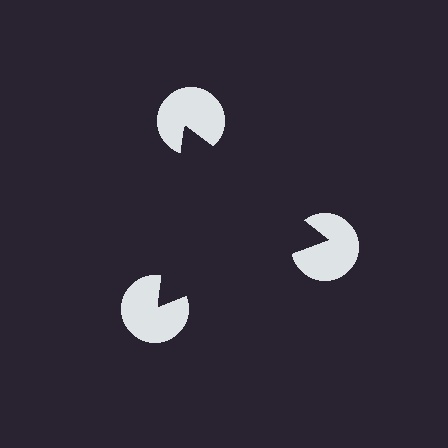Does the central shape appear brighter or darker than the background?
It typically appears slightly darker than the background, even though no actual brightness change is drawn.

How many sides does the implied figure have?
3 sides.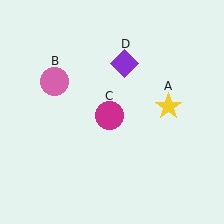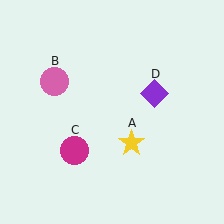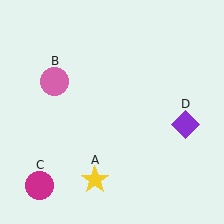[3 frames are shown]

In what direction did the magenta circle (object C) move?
The magenta circle (object C) moved down and to the left.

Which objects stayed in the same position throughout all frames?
Pink circle (object B) remained stationary.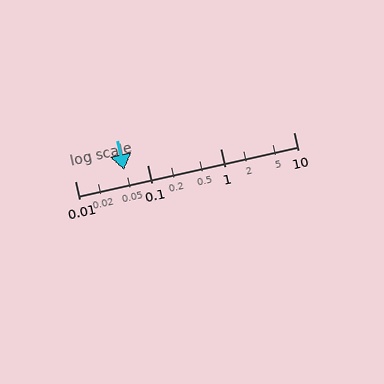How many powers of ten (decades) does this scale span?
The scale spans 3 decades, from 0.01 to 10.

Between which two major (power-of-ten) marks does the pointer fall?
The pointer is between 0.01 and 0.1.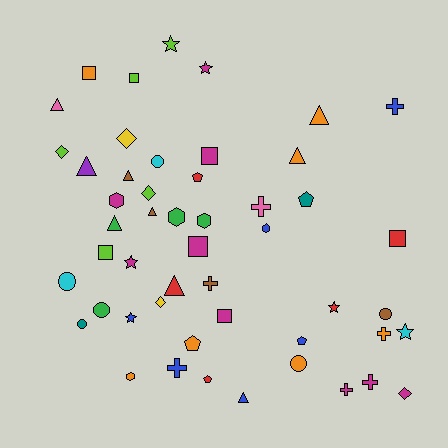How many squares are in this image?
There are 7 squares.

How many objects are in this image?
There are 50 objects.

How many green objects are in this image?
There are 4 green objects.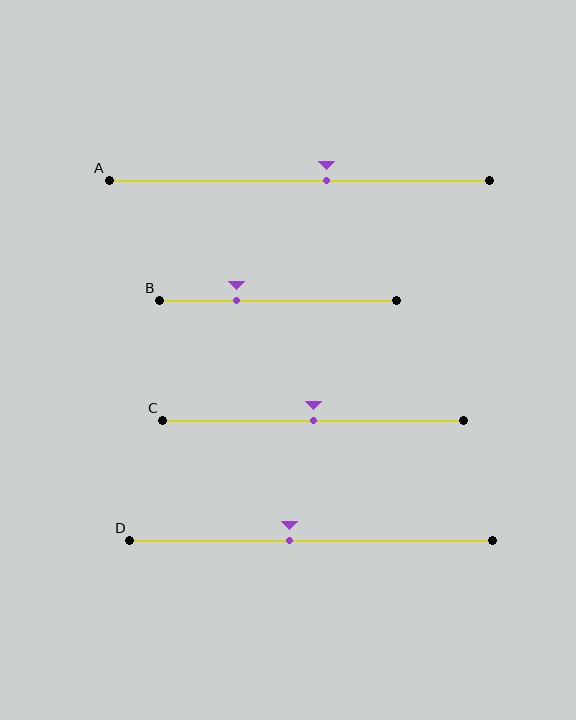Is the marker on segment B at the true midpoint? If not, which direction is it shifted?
No, the marker on segment B is shifted to the left by about 17% of the segment length.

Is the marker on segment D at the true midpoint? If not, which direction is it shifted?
No, the marker on segment D is shifted to the left by about 6% of the segment length.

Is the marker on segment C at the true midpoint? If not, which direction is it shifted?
Yes, the marker on segment C is at the true midpoint.